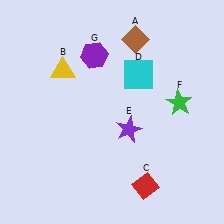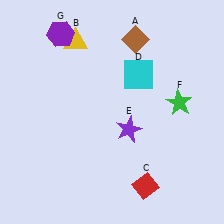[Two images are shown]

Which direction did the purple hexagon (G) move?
The purple hexagon (G) moved left.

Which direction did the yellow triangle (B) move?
The yellow triangle (B) moved up.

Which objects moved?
The objects that moved are: the yellow triangle (B), the purple hexagon (G).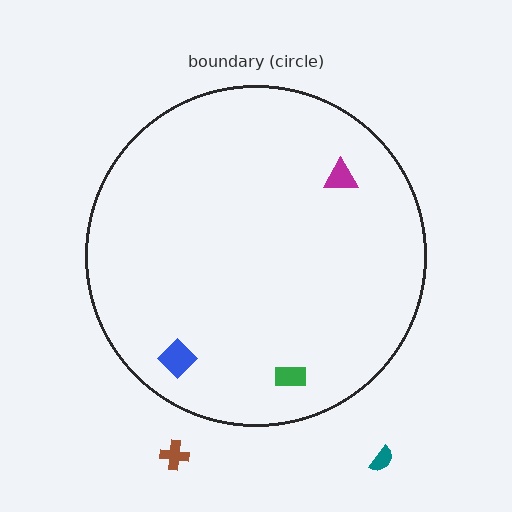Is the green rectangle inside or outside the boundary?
Inside.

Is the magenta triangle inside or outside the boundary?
Inside.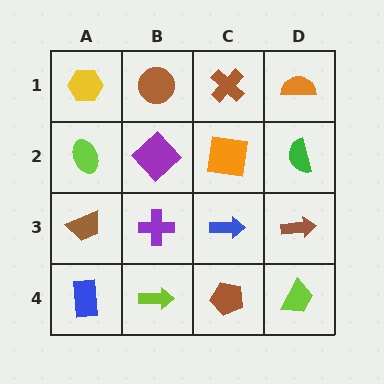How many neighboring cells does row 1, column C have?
3.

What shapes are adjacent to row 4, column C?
A blue arrow (row 3, column C), a lime arrow (row 4, column B), a lime trapezoid (row 4, column D).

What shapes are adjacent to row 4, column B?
A purple cross (row 3, column B), a blue rectangle (row 4, column A), a brown pentagon (row 4, column C).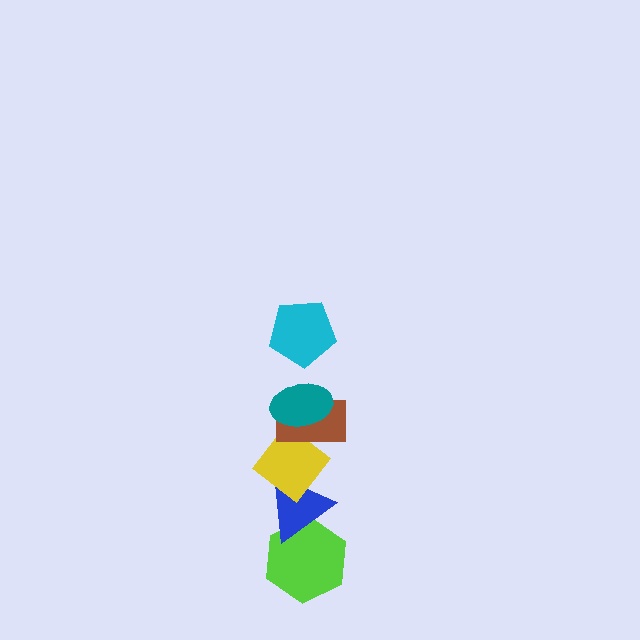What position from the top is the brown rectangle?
The brown rectangle is 3rd from the top.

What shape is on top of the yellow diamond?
The brown rectangle is on top of the yellow diamond.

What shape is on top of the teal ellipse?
The cyan pentagon is on top of the teal ellipse.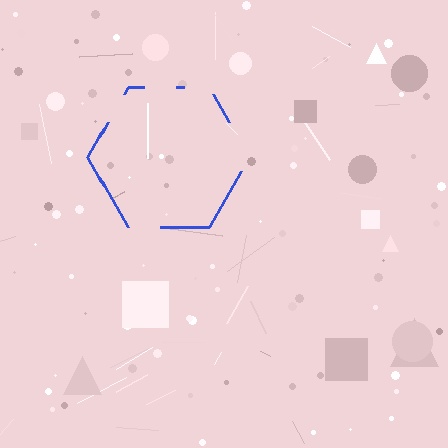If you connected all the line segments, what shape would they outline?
They would outline a hexagon.